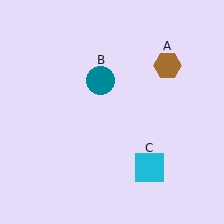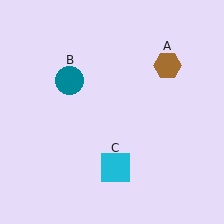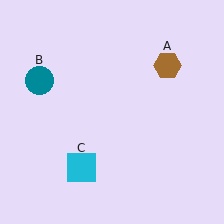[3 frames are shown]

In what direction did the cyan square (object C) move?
The cyan square (object C) moved left.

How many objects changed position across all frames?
2 objects changed position: teal circle (object B), cyan square (object C).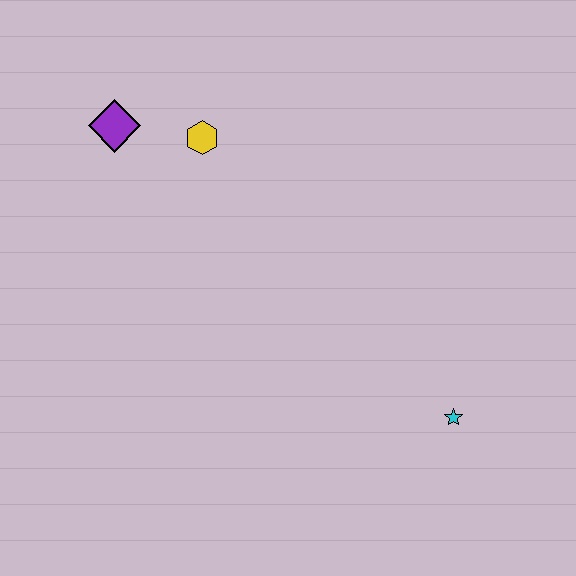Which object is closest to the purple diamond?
The yellow hexagon is closest to the purple diamond.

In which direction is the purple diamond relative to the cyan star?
The purple diamond is to the left of the cyan star.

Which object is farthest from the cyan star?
The purple diamond is farthest from the cyan star.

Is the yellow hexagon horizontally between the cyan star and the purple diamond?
Yes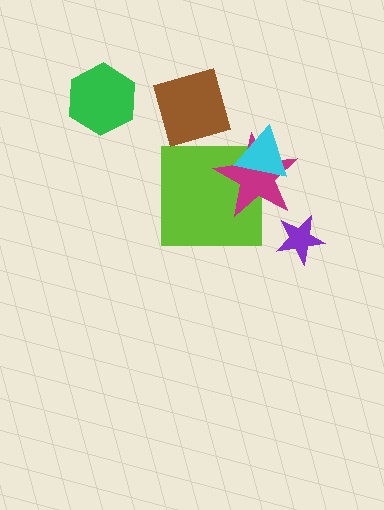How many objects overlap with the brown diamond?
0 objects overlap with the brown diamond.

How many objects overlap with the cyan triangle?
2 objects overlap with the cyan triangle.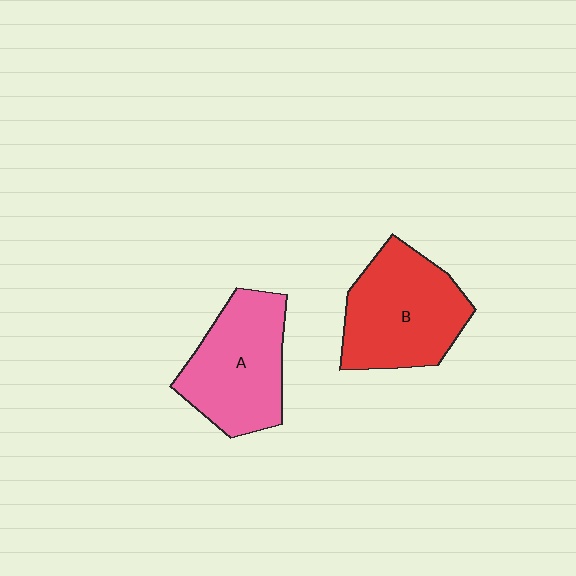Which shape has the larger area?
Shape B (red).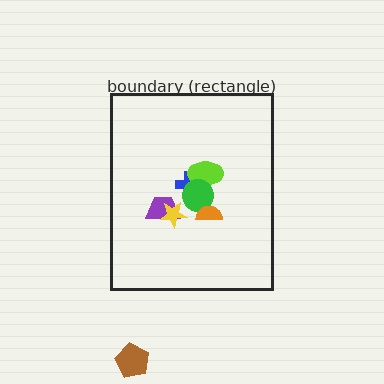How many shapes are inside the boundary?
6 inside, 1 outside.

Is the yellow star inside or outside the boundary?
Inside.